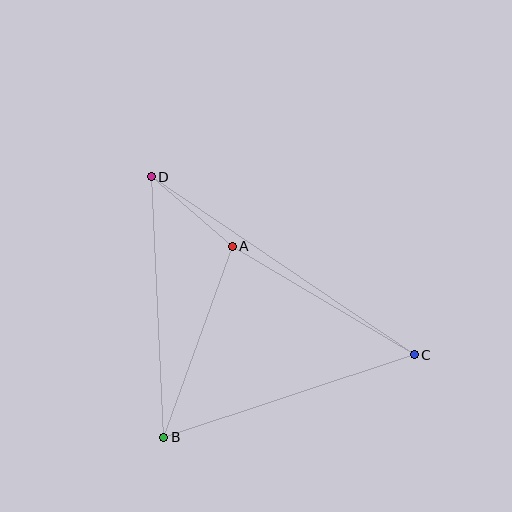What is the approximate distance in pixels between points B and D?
The distance between B and D is approximately 261 pixels.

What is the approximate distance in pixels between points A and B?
The distance between A and B is approximately 203 pixels.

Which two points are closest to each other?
Points A and D are closest to each other.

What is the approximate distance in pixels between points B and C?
The distance between B and C is approximately 264 pixels.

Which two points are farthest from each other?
Points C and D are farthest from each other.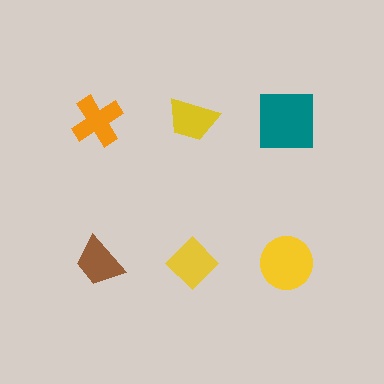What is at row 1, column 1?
An orange cross.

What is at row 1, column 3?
A teal square.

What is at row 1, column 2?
A yellow trapezoid.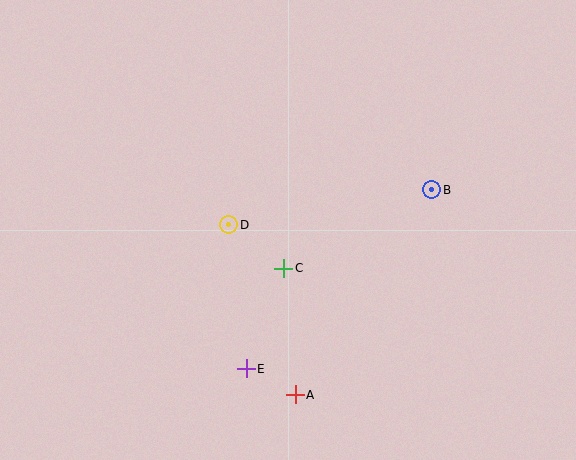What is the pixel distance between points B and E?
The distance between B and E is 258 pixels.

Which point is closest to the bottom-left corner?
Point E is closest to the bottom-left corner.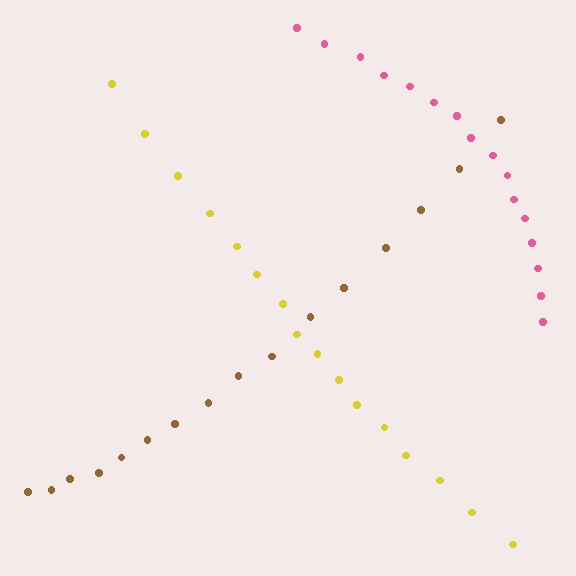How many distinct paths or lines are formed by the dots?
There are 3 distinct paths.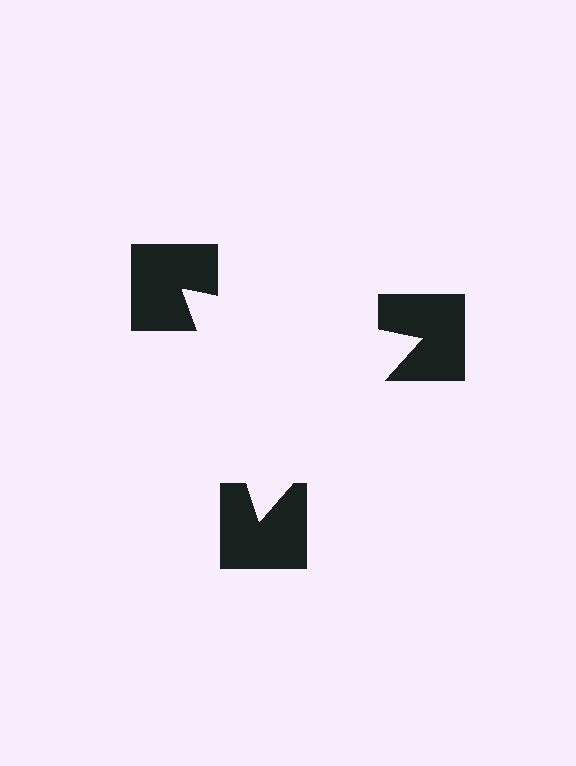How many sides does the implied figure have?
3 sides.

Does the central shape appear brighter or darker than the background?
It typically appears slightly brighter than the background, even though no actual brightness change is drawn.